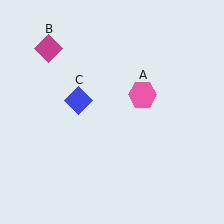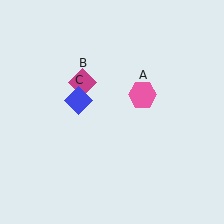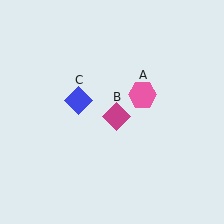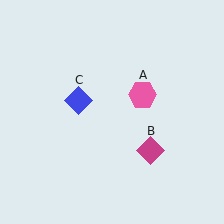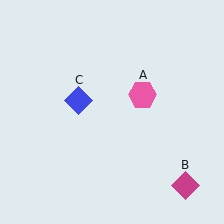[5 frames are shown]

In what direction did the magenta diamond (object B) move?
The magenta diamond (object B) moved down and to the right.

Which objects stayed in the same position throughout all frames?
Pink hexagon (object A) and blue diamond (object C) remained stationary.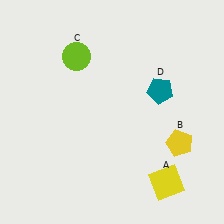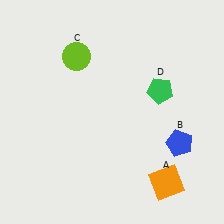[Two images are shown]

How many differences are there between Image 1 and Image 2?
There are 3 differences between the two images.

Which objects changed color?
A changed from yellow to orange. B changed from yellow to blue. D changed from teal to green.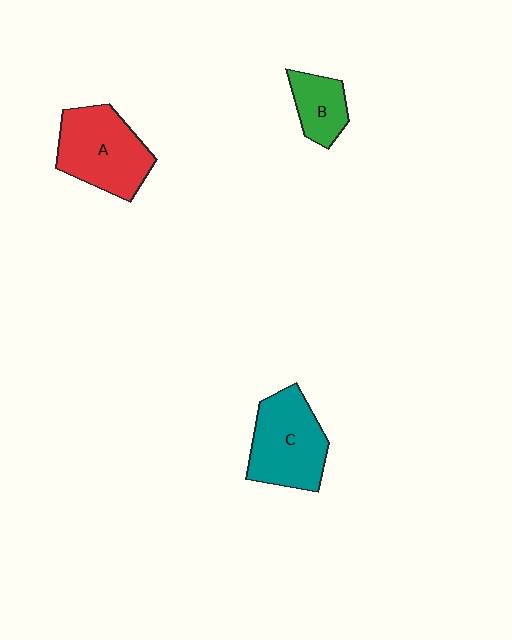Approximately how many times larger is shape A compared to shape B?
Approximately 2.0 times.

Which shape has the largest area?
Shape A (red).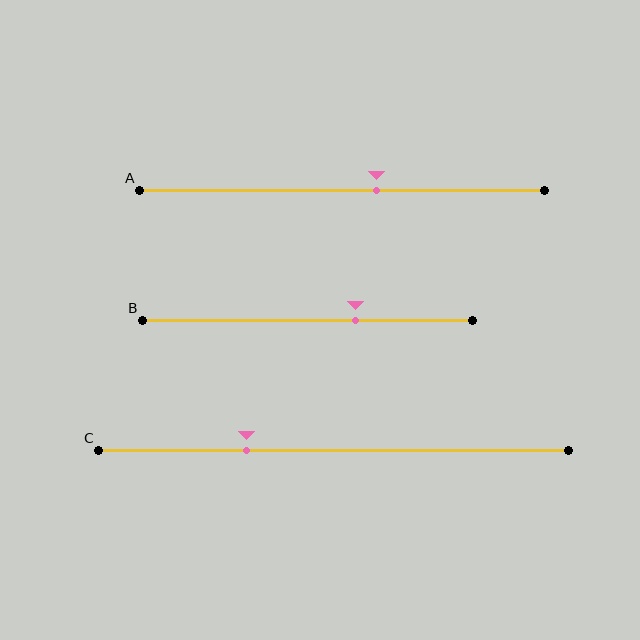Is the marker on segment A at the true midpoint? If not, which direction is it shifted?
No, the marker on segment A is shifted to the right by about 9% of the segment length.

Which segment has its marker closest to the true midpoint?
Segment A has its marker closest to the true midpoint.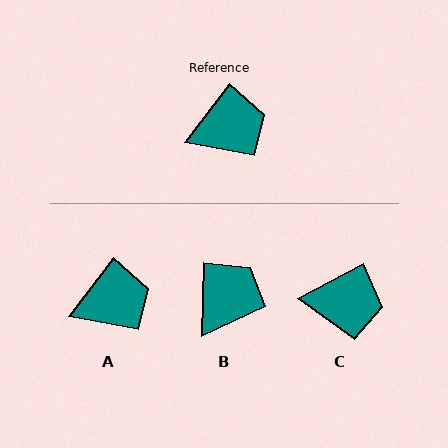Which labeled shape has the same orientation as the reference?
A.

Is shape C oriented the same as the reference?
No, it is off by about 26 degrees.